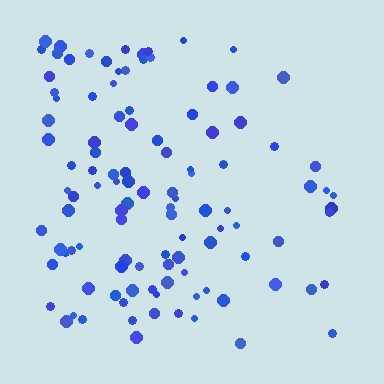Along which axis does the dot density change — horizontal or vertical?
Horizontal.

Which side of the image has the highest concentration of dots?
The left.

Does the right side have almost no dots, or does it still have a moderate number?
Still a moderate number, just noticeably fewer than the left.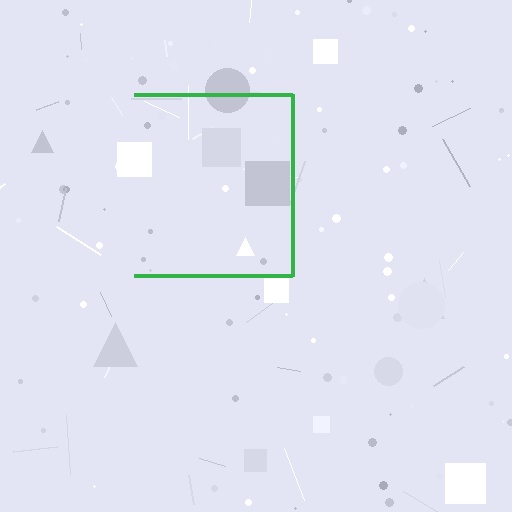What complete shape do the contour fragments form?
The contour fragments form a square.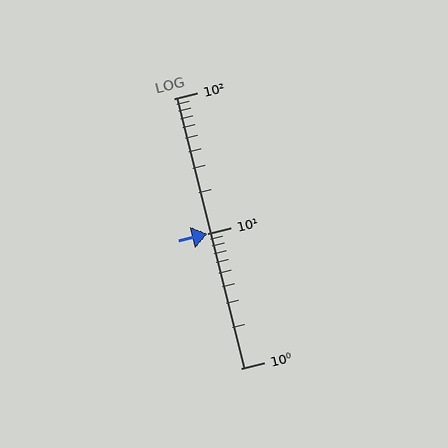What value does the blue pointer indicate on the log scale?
The pointer indicates approximately 10.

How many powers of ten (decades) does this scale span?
The scale spans 2 decades, from 1 to 100.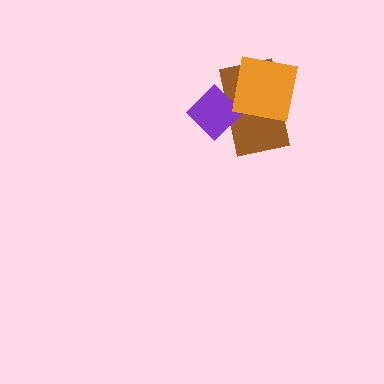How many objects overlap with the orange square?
1 object overlaps with the orange square.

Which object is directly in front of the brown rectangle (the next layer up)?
The purple diamond is directly in front of the brown rectangle.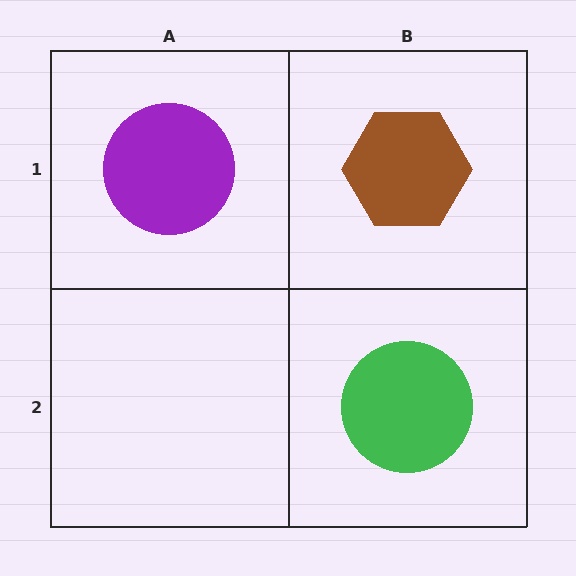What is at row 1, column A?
A purple circle.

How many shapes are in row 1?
2 shapes.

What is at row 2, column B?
A green circle.